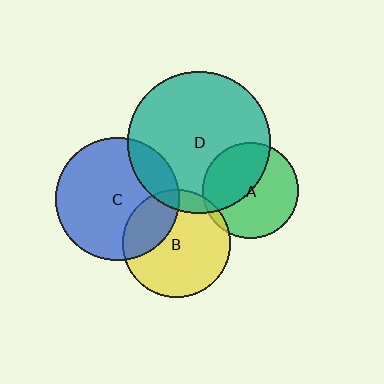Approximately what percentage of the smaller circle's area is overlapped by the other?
Approximately 10%.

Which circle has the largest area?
Circle D (teal).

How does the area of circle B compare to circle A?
Approximately 1.3 times.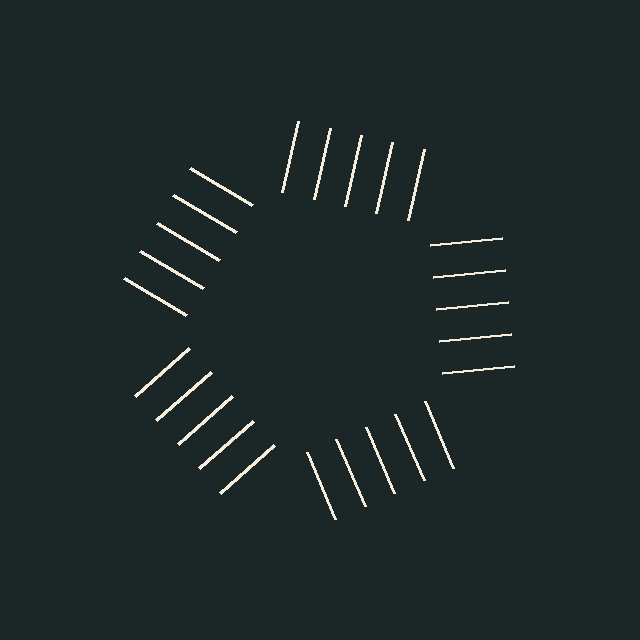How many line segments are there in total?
25 — 5 along each of the 5 edges.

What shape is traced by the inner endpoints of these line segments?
An illusory pentagon — the line segments terminate on its edges but no continuous stroke is drawn.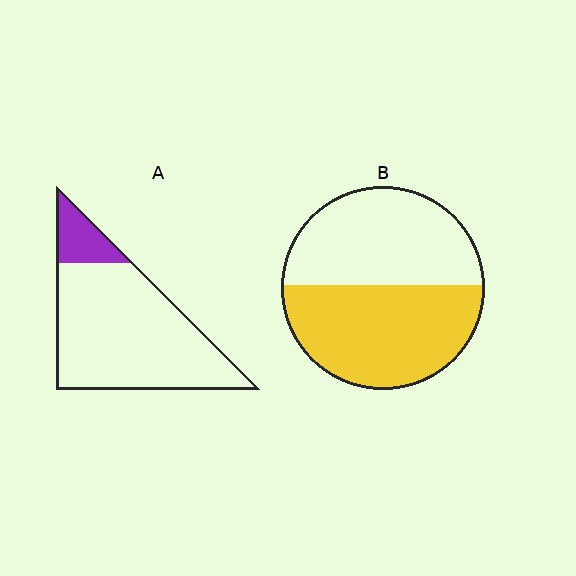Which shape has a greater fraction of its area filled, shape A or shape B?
Shape B.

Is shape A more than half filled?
No.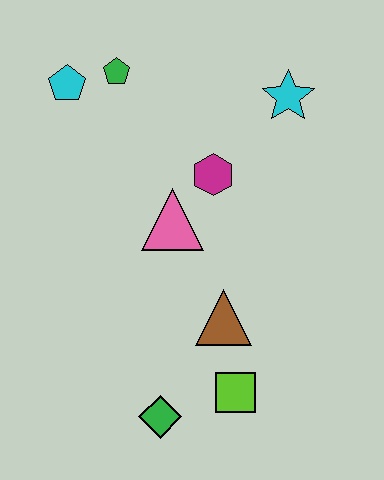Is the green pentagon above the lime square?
Yes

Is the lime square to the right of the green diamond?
Yes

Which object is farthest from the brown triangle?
The cyan pentagon is farthest from the brown triangle.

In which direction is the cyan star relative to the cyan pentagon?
The cyan star is to the right of the cyan pentagon.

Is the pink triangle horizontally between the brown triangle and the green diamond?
Yes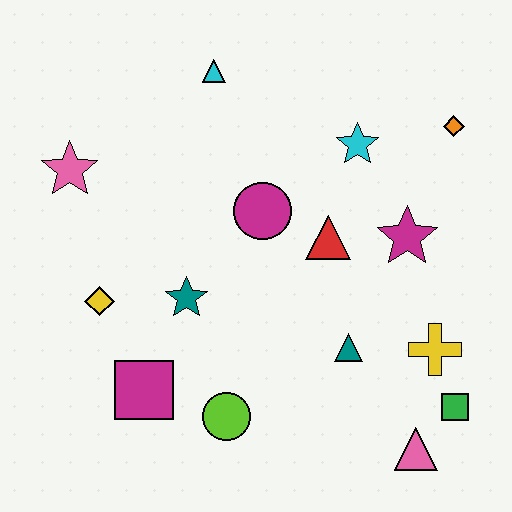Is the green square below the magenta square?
Yes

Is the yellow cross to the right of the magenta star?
Yes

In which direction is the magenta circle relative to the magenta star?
The magenta circle is to the left of the magenta star.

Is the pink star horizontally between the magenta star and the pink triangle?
No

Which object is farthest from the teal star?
The orange diamond is farthest from the teal star.